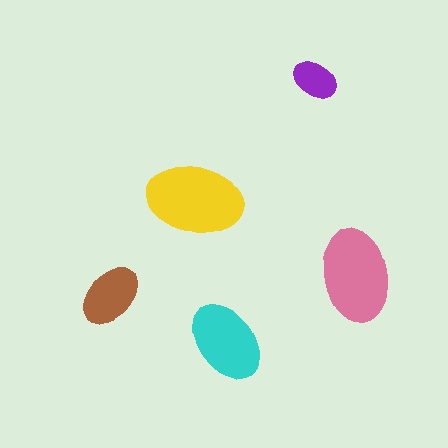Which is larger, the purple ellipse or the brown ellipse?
The brown one.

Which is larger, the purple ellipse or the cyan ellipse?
The cyan one.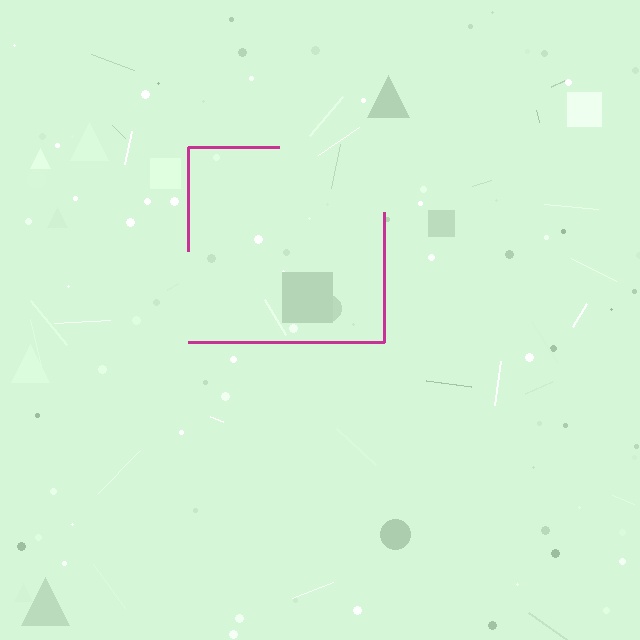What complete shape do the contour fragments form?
The contour fragments form a square.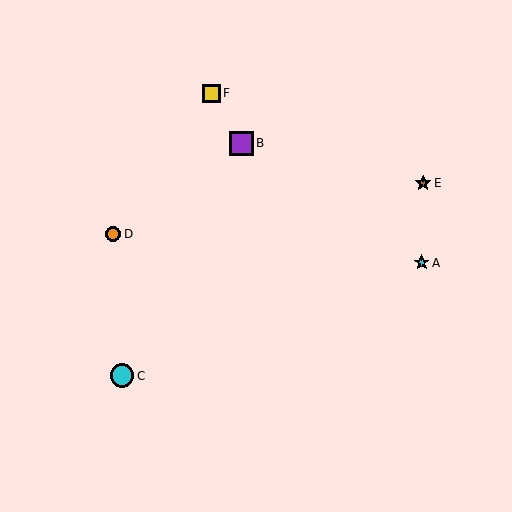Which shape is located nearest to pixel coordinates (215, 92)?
The yellow square (labeled F) at (211, 93) is nearest to that location.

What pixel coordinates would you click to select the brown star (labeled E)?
Click at (423, 183) to select the brown star E.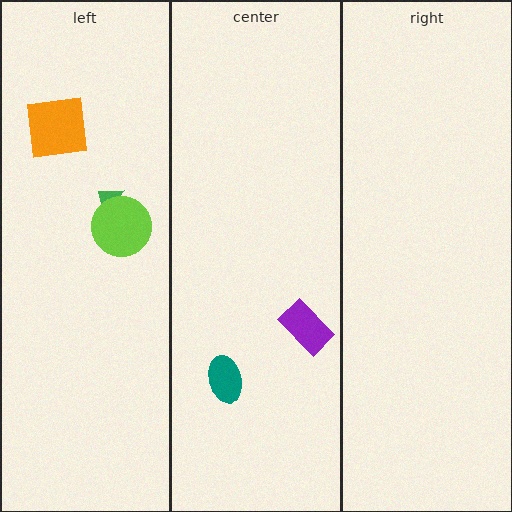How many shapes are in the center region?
2.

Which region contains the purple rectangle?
The center region.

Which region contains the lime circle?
The left region.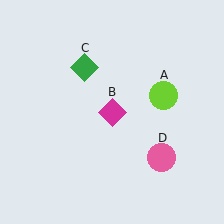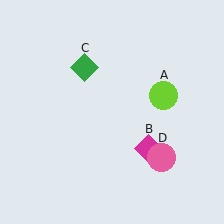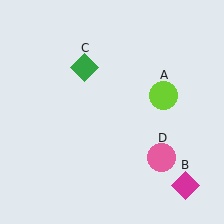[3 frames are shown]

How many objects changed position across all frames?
1 object changed position: magenta diamond (object B).